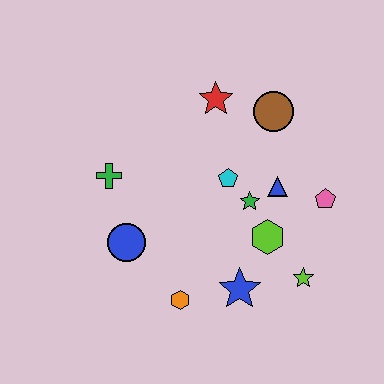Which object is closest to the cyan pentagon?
The green star is closest to the cyan pentagon.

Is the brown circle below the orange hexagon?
No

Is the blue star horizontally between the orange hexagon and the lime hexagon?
Yes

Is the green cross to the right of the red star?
No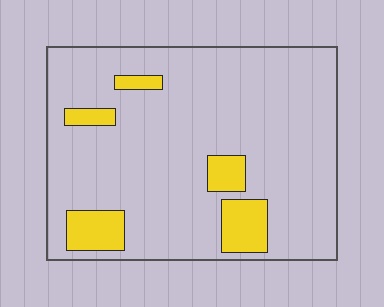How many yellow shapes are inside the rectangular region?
5.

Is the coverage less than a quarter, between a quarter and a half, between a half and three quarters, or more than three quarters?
Less than a quarter.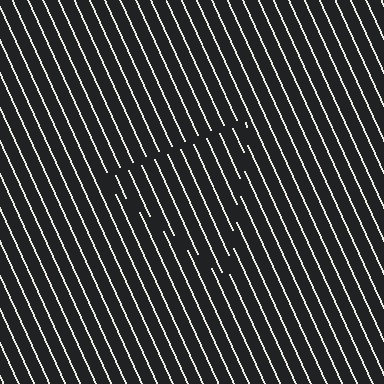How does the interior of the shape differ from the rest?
The interior of the shape contains the same grating, shifted by half a period — the contour is defined by the phase discontinuity where line-ends from the inner and outer gratings abut.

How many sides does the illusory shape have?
3 sides — the line-ends trace a triangle.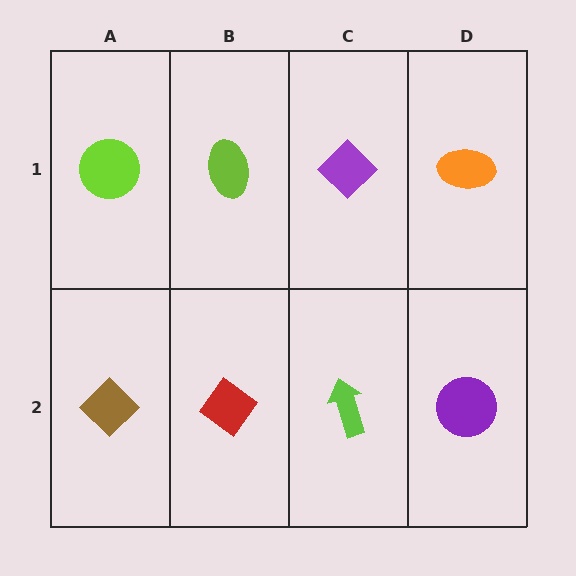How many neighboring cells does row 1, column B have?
3.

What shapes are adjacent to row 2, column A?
A lime circle (row 1, column A), a red diamond (row 2, column B).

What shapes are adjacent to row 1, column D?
A purple circle (row 2, column D), a purple diamond (row 1, column C).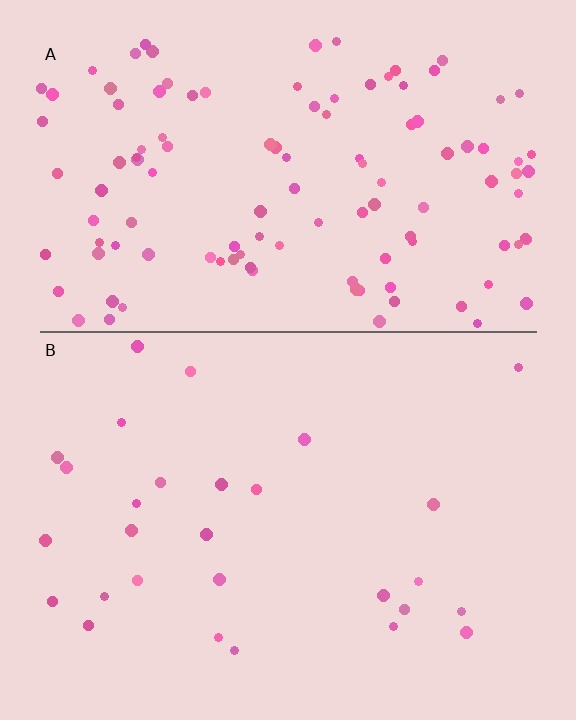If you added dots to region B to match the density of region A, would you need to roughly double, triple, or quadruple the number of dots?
Approximately quadruple.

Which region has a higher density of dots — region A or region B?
A (the top).